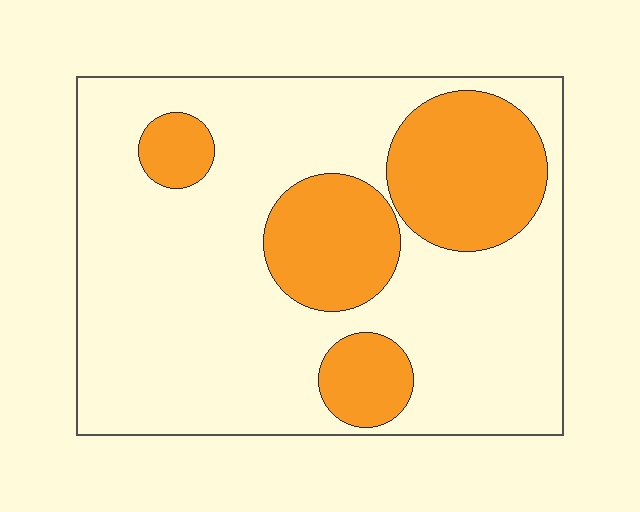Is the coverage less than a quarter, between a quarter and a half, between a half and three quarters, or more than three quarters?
Between a quarter and a half.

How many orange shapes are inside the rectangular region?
4.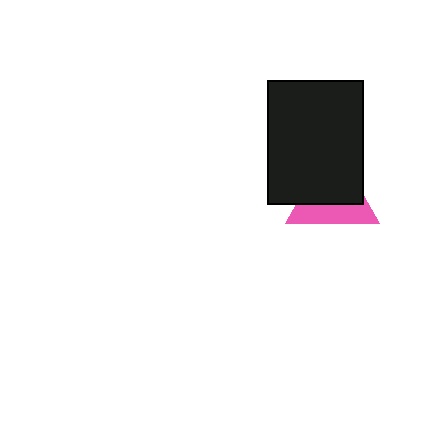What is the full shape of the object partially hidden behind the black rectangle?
The partially hidden object is a pink triangle.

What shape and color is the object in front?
The object in front is a black rectangle.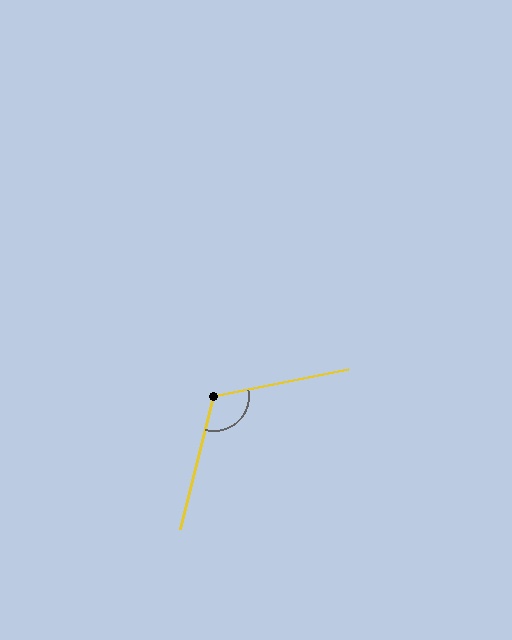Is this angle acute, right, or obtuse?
It is obtuse.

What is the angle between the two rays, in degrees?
Approximately 115 degrees.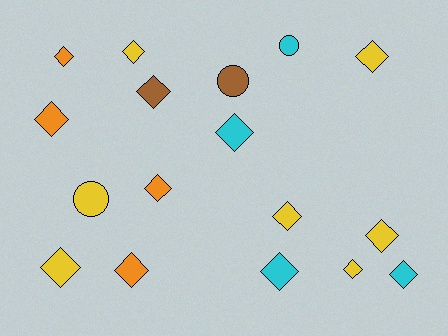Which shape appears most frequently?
Diamond, with 14 objects.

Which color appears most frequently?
Yellow, with 7 objects.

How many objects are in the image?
There are 17 objects.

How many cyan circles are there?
There is 1 cyan circle.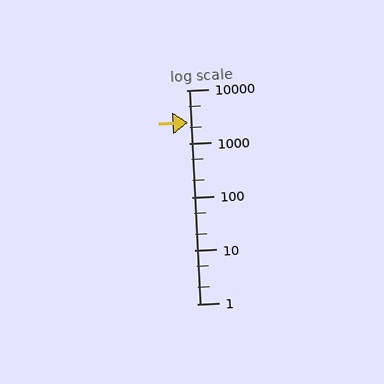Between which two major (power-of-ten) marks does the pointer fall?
The pointer is between 1000 and 10000.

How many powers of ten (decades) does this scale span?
The scale spans 4 decades, from 1 to 10000.